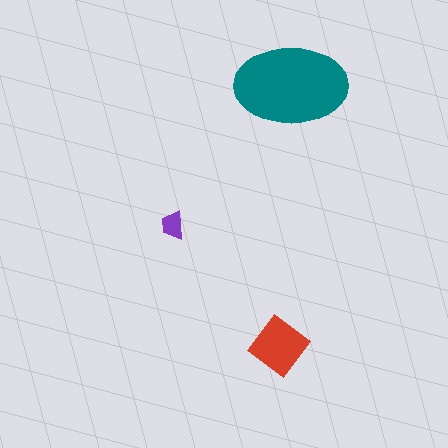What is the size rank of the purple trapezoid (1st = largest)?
3rd.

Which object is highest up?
The teal ellipse is topmost.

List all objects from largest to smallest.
The teal ellipse, the red diamond, the purple trapezoid.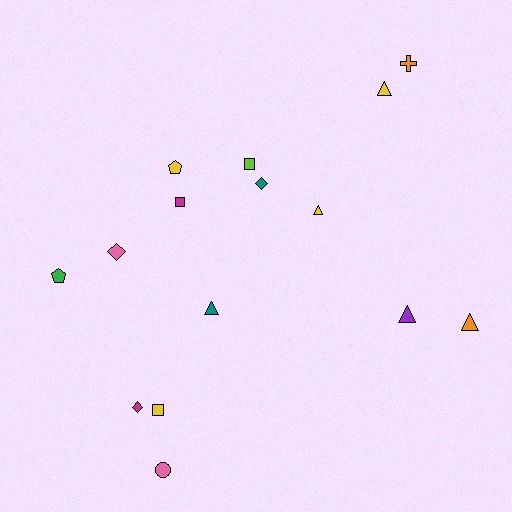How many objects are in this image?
There are 15 objects.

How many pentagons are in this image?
There are 2 pentagons.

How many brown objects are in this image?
There are no brown objects.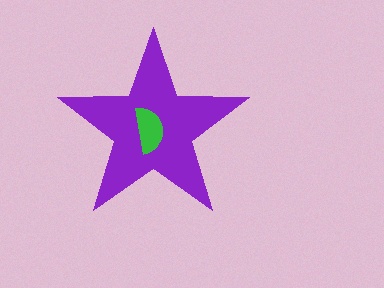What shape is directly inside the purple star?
The green semicircle.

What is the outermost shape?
The purple star.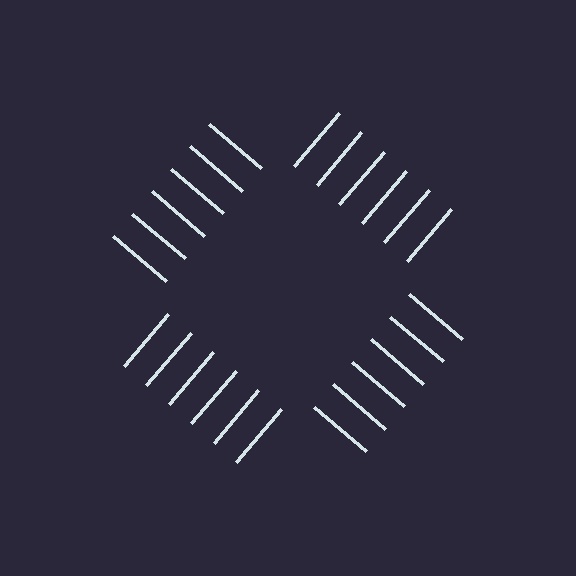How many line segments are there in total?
24 — 6 along each of the 4 edges.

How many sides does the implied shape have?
4 sides — the line-ends trace a square.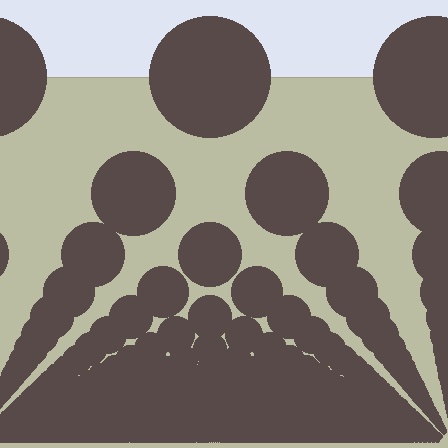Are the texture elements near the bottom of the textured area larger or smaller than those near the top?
Smaller. The gradient is inverted — elements near the bottom are smaller and denser.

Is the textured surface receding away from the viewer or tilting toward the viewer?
The surface appears to tilt toward the viewer. Texture elements get larger and sparser toward the top.